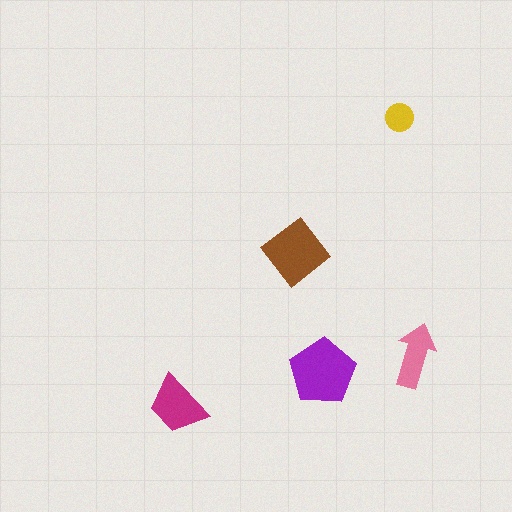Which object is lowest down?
The magenta trapezoid is bottommost.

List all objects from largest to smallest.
The purple pentagon, the brown diamond, the magenta trapezoid, the pink arrow, the yellow circle.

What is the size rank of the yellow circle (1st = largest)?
5th.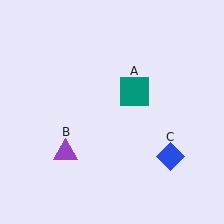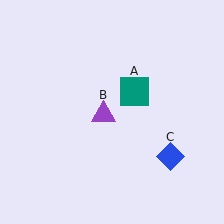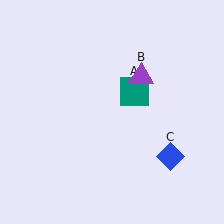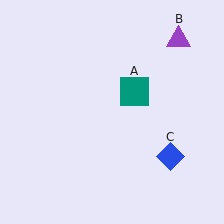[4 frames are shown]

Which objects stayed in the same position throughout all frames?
Teal square (object A) and blue diamond (object C) remained stationary.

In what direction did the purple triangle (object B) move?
The purple triangle (object B) moved up and to the right.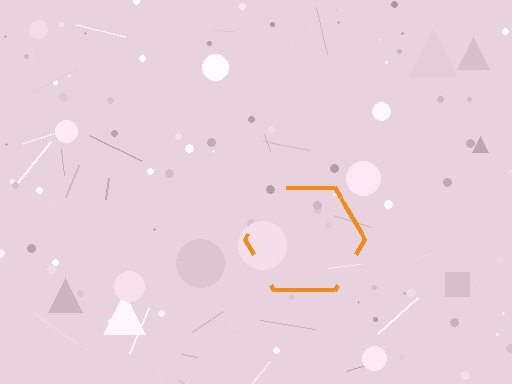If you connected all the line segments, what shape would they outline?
They would outline a hexagon.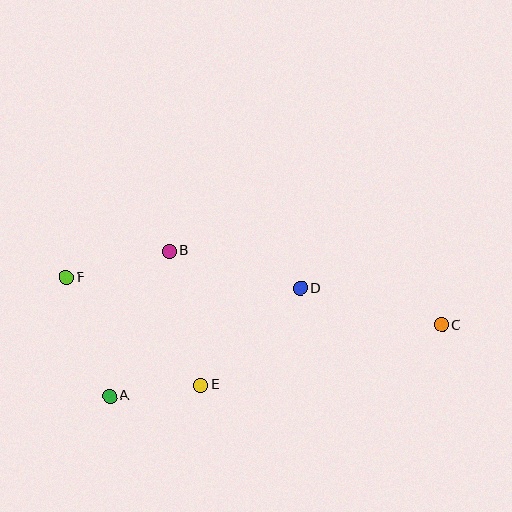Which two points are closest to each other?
Points A and E are closest to each other.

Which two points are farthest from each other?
Points C and F are farthest from each other.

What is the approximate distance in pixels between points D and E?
The distance between D and E is approximately 139 pixels.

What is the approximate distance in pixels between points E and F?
The distance between E and F is approximately 172 pixels.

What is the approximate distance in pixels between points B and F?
The distance between B and F is approximately 106 pixels.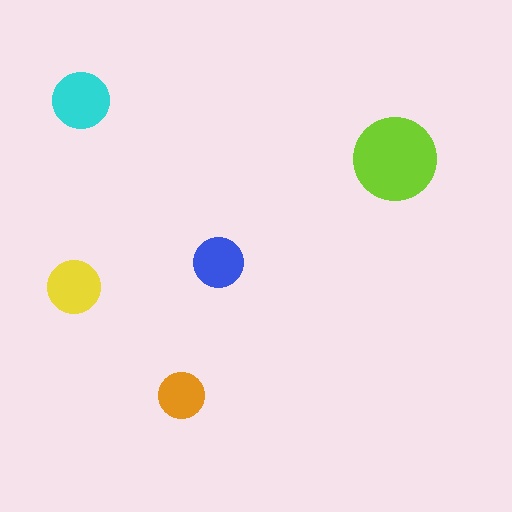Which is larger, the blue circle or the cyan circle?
The cyan one.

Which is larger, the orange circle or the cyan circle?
The cyan one.